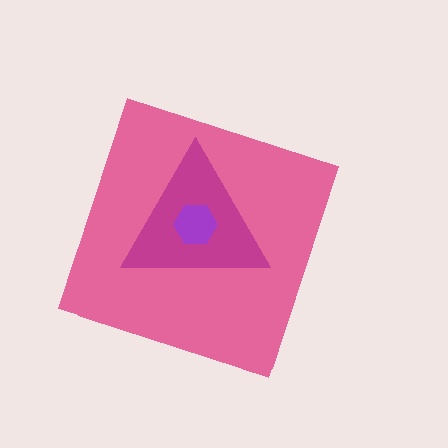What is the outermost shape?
The pink diamond.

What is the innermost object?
The purple hexagon.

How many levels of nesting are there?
3.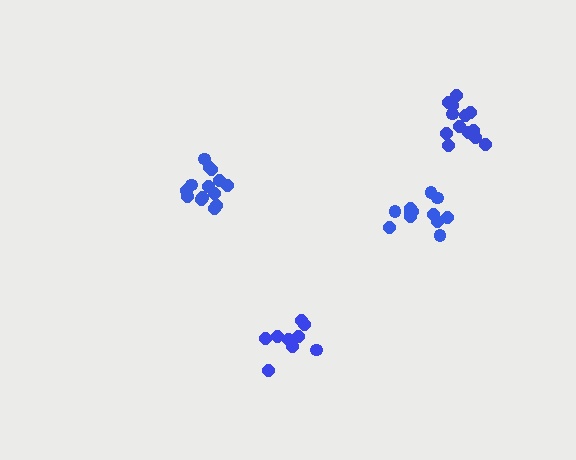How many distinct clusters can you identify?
There are 4 distinct clusters.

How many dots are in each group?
Group 1: 9 dots, Group 2: 12 dots, Group 3: 14 dots, Group 4: 13 dots (48 total).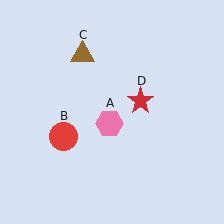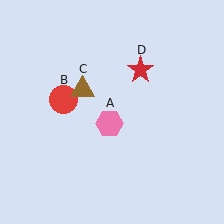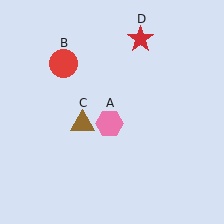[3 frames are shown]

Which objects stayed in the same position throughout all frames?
Pink hexagon (object A) remained stationary.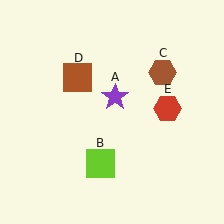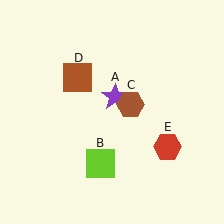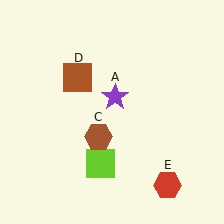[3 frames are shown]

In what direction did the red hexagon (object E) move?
The red hexagon (object E) moved down.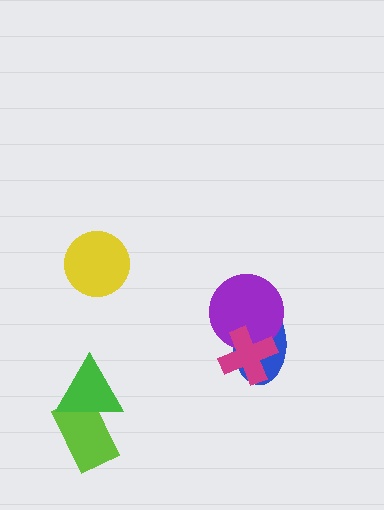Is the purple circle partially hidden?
Yes, it is partially covered by another shape.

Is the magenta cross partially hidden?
No, no other shape covers it.